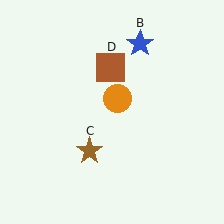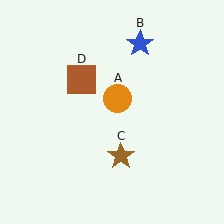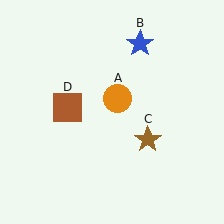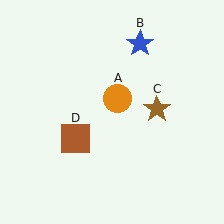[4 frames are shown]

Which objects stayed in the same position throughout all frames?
Orange circle (object A) and blue star (object B) remained stationary.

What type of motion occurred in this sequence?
The brown star (object C), brown square (object D) rotated counterclockwise around the center of the scene.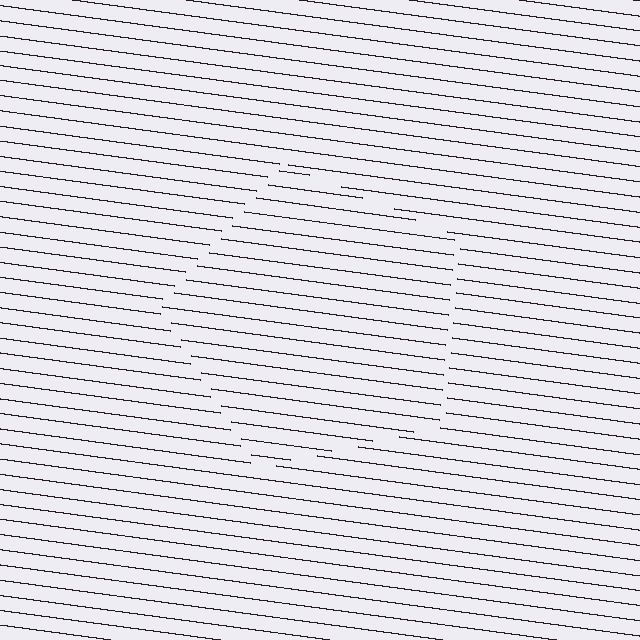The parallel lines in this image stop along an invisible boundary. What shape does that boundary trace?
An illusory pentagon. The interior of the shape contains the same grating, shifted by half a period — the contour is defined by the phase discontinuity where line-ends from the inner and outer gratings abut.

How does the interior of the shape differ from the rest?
The interior of the shape contains the same grating, shifted by half a period — the contour is defined by the phase discontinuity where line-ends from the inner and outer gratings abut.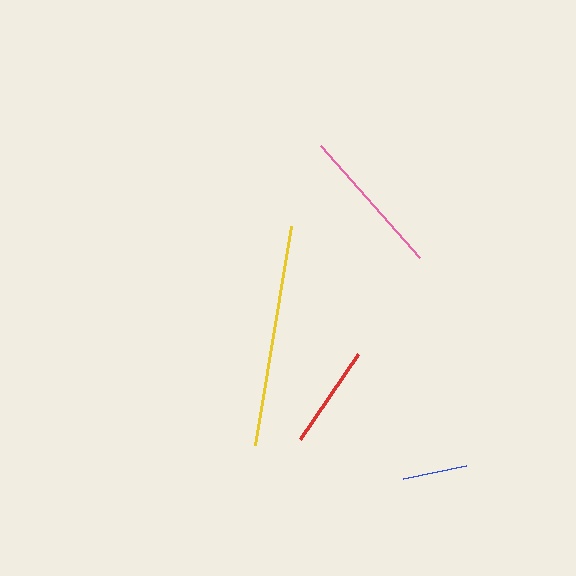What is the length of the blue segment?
The blue segment is approximately 64 pixels long.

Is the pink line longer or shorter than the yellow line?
The yellow line is longer than the pink line.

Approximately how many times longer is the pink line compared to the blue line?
The pink line is approximately 2.3 times the length of the blue line.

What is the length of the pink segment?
The pink segment is approximately 149 pixels long.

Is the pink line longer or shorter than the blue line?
The pink line is longer than the blue line.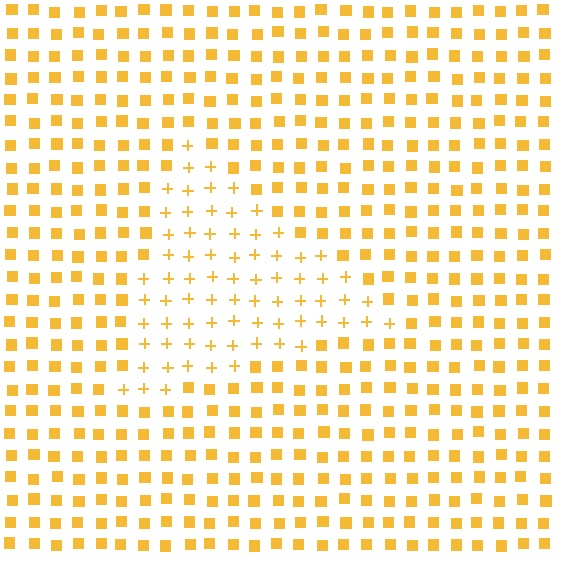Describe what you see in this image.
The image is filled with small yellow elements arranged in a uniform grid. A triangle-shaped region contains plus signs, while the surrounding area contains squares. The boundary is defined purely by the change in element shape.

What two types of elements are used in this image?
The image uses plus signs inside the triangle region and squares outside it.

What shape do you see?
I see a triangle.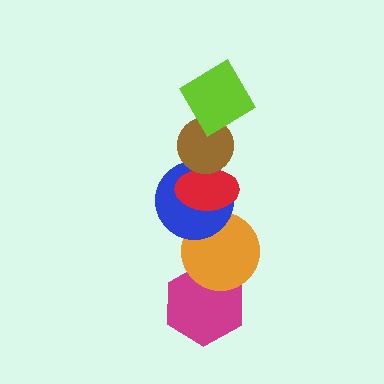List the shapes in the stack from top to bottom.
From top to bottom: the lime diamond, the brown circle, the red ellipse, the blue circle, the orange circle, the magenta hexagon.